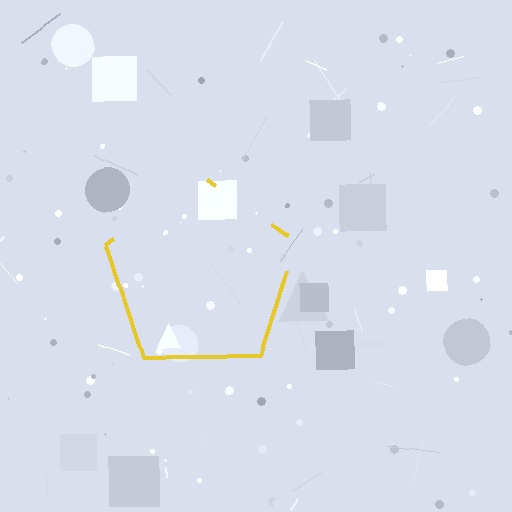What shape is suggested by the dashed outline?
The dashed outline suggests a pentagon.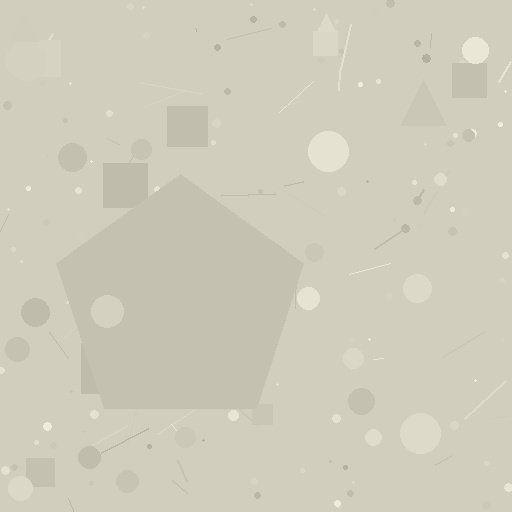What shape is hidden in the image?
A pentagon is hidden in the image.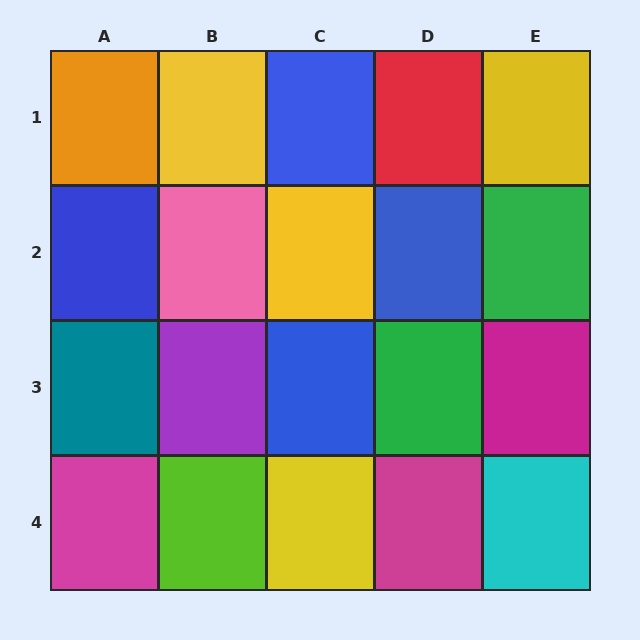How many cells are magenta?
3 cells are magenta.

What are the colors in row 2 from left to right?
Blue, pink, yellow, blue, green.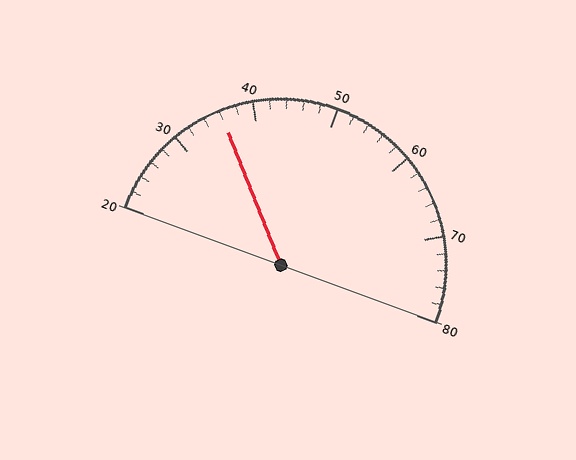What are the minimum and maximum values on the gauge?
The gauge ranges from 20 to 80.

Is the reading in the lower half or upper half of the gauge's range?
The reading is in the lower half of the range (20 to 80).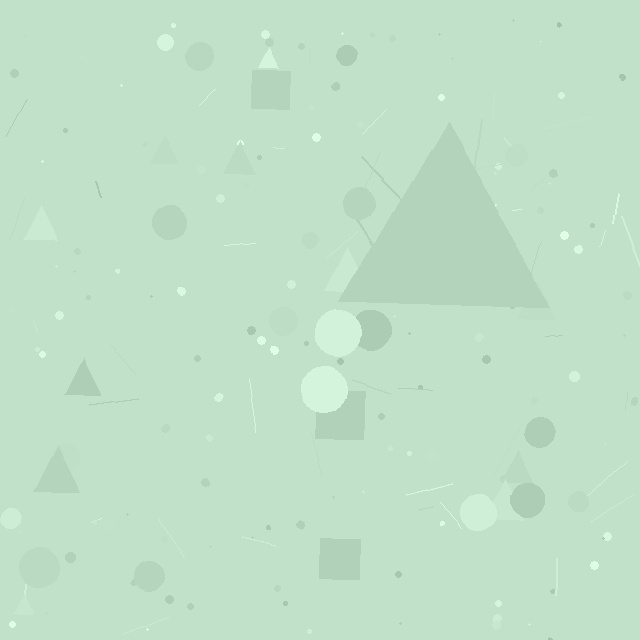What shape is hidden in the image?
A triangle is hidden in the image.